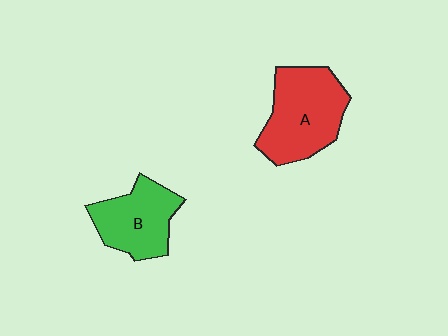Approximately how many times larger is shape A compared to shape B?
Approximately 1.3 times.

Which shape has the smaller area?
Shape B (green).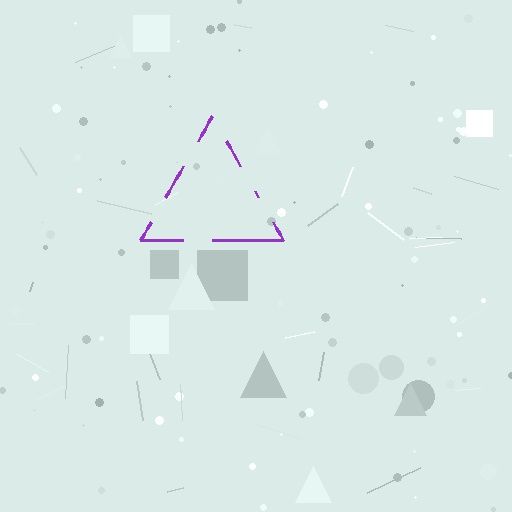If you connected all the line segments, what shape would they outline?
They would outline a triangle.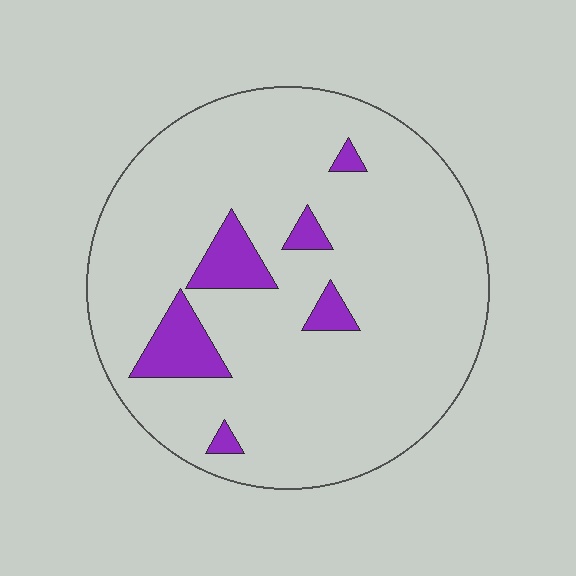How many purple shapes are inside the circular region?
6.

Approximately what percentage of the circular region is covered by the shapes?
Approximately 10%.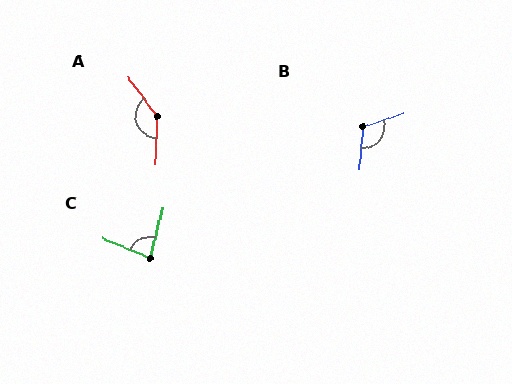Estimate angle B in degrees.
Approximately 113 degrees.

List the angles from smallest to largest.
C (82°), B (113°), A (141°).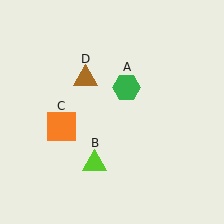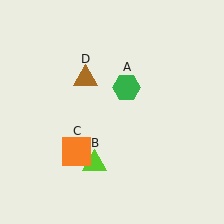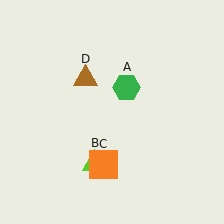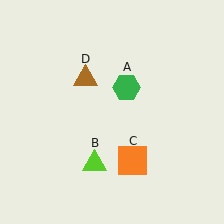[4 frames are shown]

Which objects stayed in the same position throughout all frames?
Green hexagon (object A) and lime triangle (object B) and brown triangle (object D) remained stationary.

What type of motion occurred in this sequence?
The orange square (object C) rotated counterclockwise around the center of the scene.